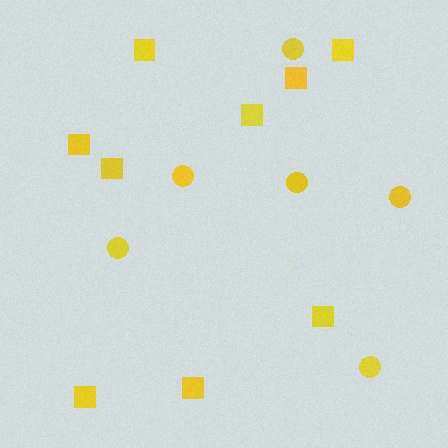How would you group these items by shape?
There are 2 groups: one group of squares (9) and one group of circles (6).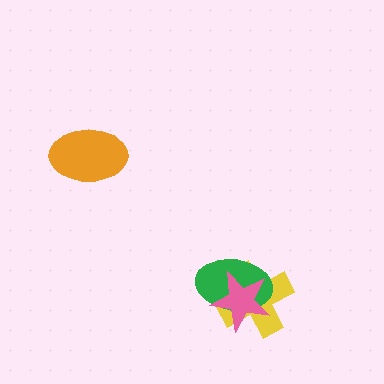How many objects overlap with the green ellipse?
2 objects overlap with the green ellipse.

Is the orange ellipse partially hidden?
No, no other shape covers it.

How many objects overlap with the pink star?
2 objects overlap with the pink star.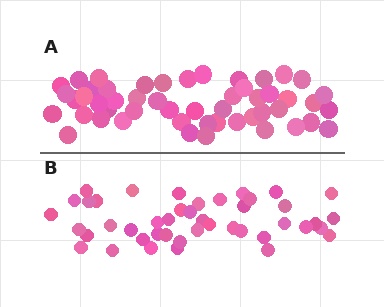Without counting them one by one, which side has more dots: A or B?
Region A (the top region) has more dots.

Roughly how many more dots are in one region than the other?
Region A has roughly 8 or so more dots than region B.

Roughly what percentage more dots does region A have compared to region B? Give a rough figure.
About 15% more.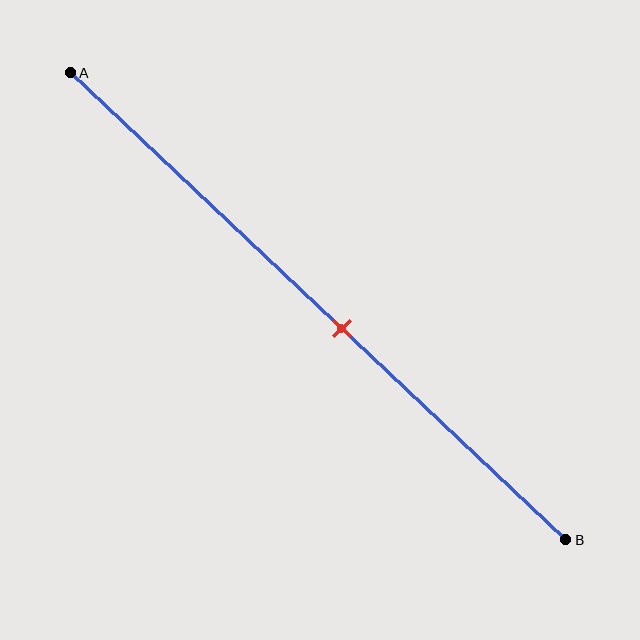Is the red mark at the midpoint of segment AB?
No, the mark is at about 55% from A, not at the 50% midpoint.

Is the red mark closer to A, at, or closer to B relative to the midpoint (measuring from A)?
The red mark is closer to point B than the midpoint of segment AB.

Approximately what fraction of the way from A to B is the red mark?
The red mark is approximately 55% of the way from A to B.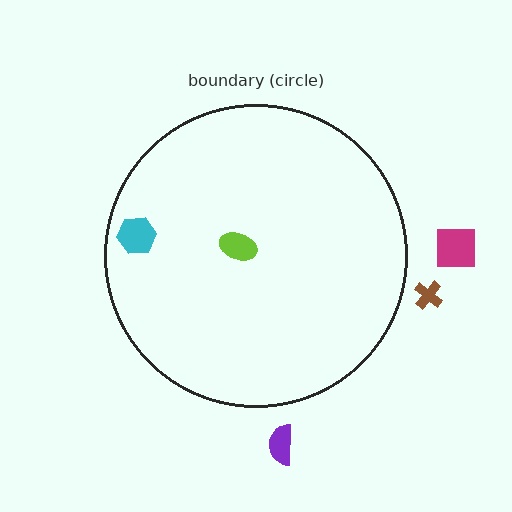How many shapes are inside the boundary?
2 inside, 3 outside.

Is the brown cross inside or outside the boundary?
Outside.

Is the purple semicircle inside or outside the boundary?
Outside.